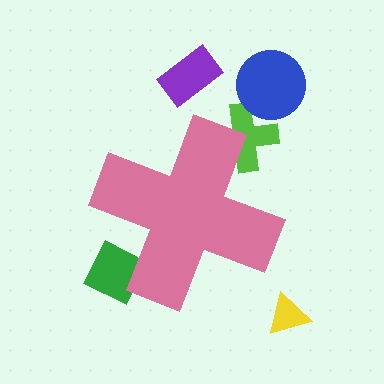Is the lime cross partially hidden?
Yes, the lime cross is partially hidden behind the pink cross.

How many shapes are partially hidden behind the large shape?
2 shapes are partially hidden.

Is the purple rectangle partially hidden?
No, the purple rectangle is fully visible.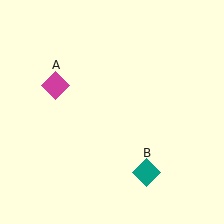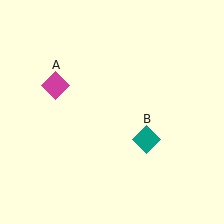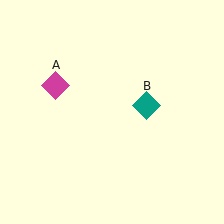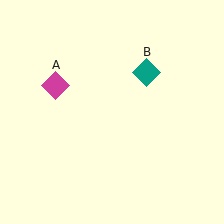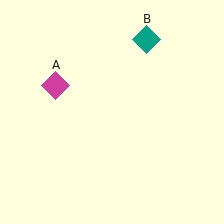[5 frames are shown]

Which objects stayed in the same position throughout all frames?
Magenta diamond (object A) remained stationary.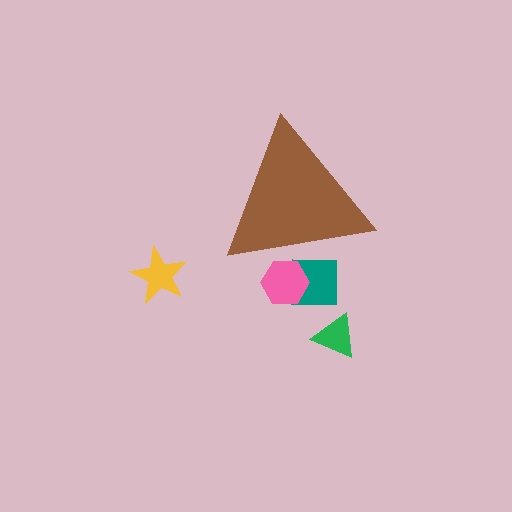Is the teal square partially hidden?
Yes, the teal square is partially hidden behind the brown triangle.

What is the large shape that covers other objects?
A brown triangle.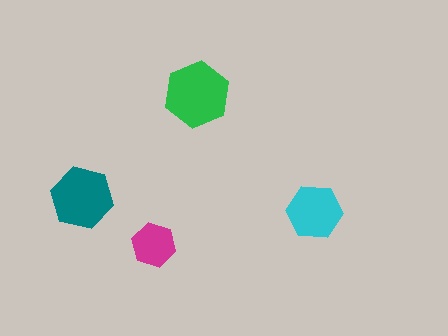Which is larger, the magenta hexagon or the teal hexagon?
The teal one.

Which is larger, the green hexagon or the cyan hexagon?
The green one.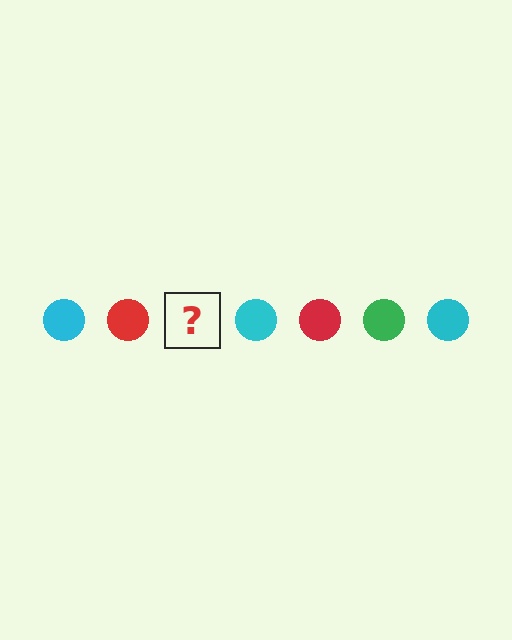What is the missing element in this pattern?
The missing element is a green circle.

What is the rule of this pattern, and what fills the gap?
The rule is that the pattern cycles through cyan, red, green circles. The gap should be filled with a green circle.